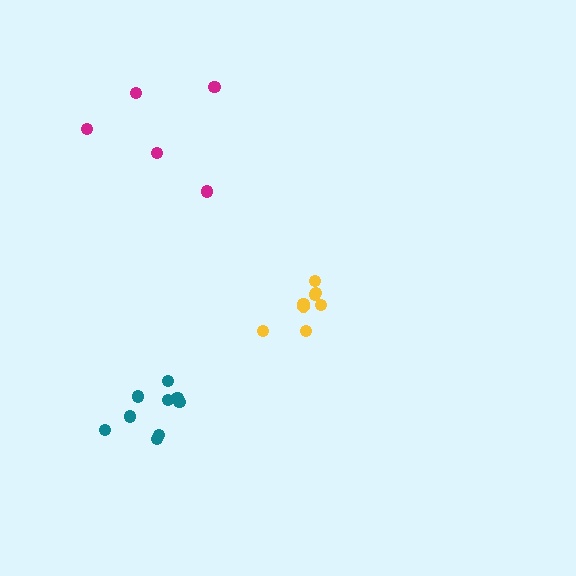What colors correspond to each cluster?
The clusters are colored: teal, yellow, magenta.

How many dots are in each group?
Group 1: 9 dots, Group 2: 9 dots, Group 3: 5 dots (23 total).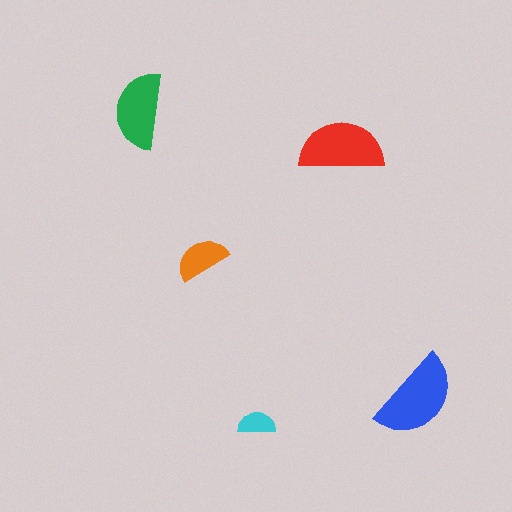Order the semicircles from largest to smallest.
the blue one, the red one, the green one, the orange one, the cyan one.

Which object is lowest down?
The cyan semicircle is bottommost.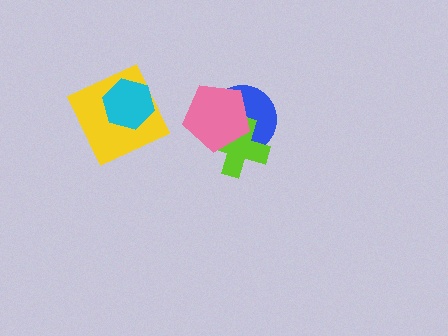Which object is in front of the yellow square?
The cyan hexagon is in front of the yellow square.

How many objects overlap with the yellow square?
1 object overlaps with the yellow square.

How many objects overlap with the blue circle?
2 objects overlap with the blue circle.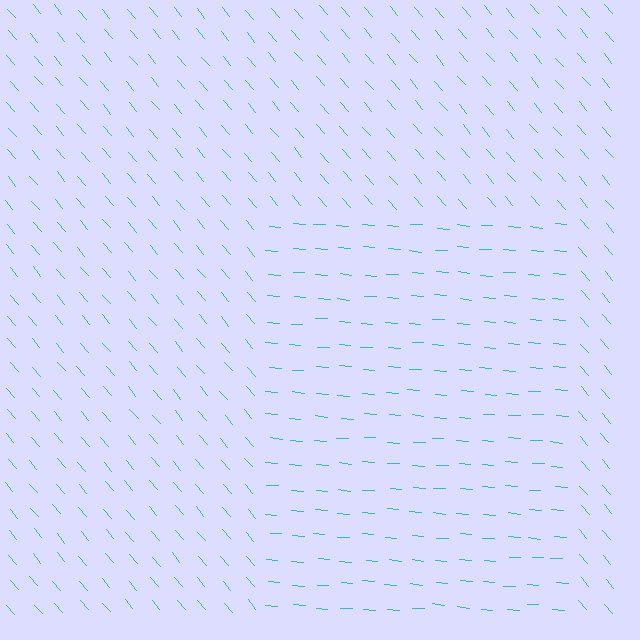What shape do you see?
I see a rectangle.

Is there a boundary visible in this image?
Yes, there is a texture boundary formed by a change in line orientation.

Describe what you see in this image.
The image is filled with small cyan line segments. A rectangle region in the image has lines oriented differently from the surrounding lines, creating a visible texture boundary.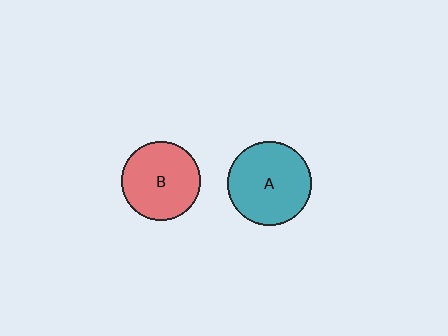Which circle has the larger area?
Circle A (teal).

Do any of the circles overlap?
No, none of the circles overlap.